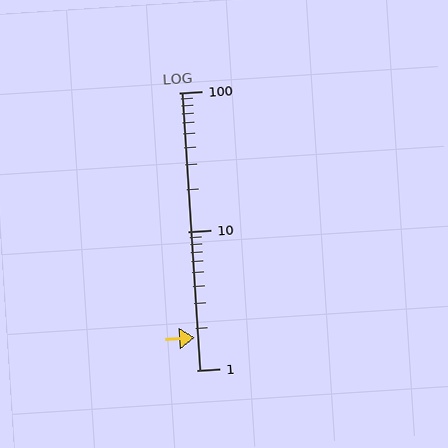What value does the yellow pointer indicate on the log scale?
The pointer indicates approximately 1.7.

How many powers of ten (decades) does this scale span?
The scale spans 2 decades, from 1 to 100.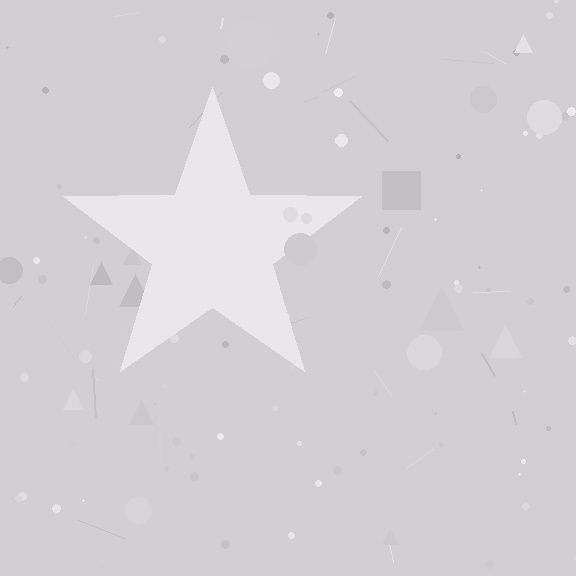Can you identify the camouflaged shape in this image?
The camouflaged shape is a star.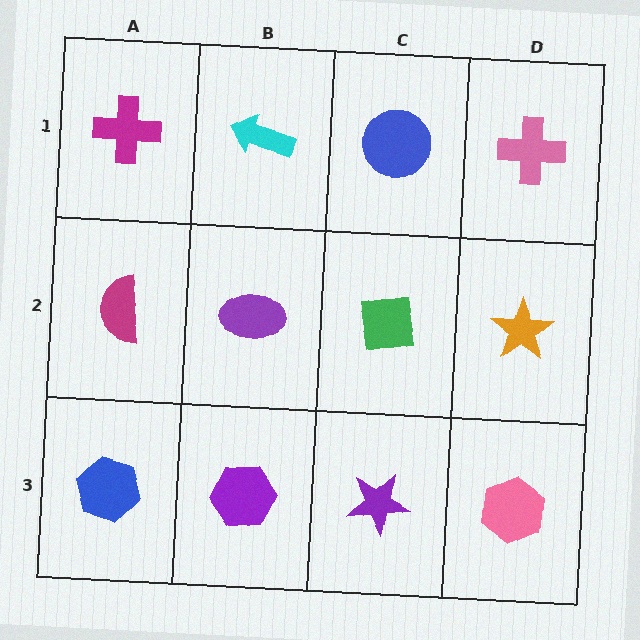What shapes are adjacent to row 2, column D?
A pink cross (row 1, column D), a pink hexagon (row 3, column D), a green square (row 2, column C).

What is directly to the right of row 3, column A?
A purple hexagon.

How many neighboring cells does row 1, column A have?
2.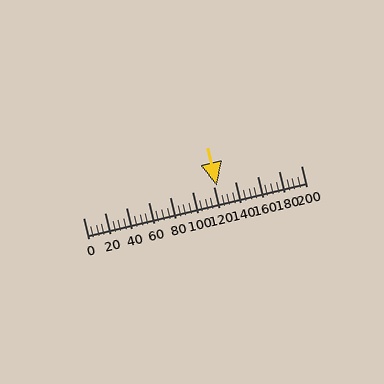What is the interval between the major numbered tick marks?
The major tick marks are spaced 20 units apart.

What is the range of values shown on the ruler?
The ruler shows values from 0 to 200.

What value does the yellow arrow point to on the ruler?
The yellow arrow points to approximately 122.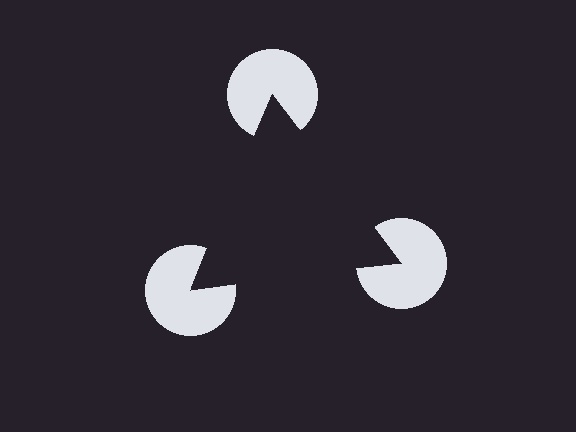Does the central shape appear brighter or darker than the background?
It typically appears slightly darker than the background, even though no actual brightness change is drawn.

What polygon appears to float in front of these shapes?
An illusory triangle — its edges are inferred from the aligned wedge cuts in the pac-man discs, not physically drawn.